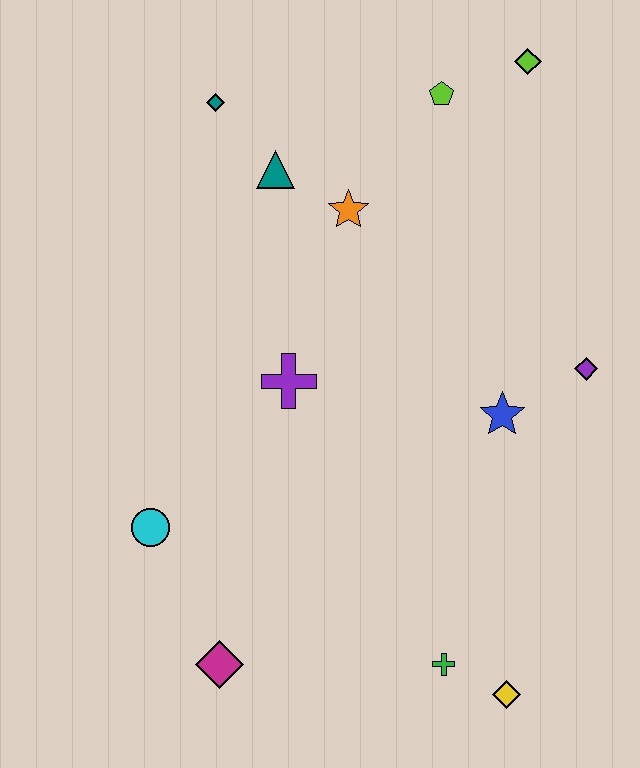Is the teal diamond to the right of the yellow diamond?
No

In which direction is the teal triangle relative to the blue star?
The teal triangle is above the blue star.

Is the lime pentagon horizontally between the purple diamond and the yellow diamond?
No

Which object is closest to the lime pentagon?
The lime diamond is closest to the lime pentagon.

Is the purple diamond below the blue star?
No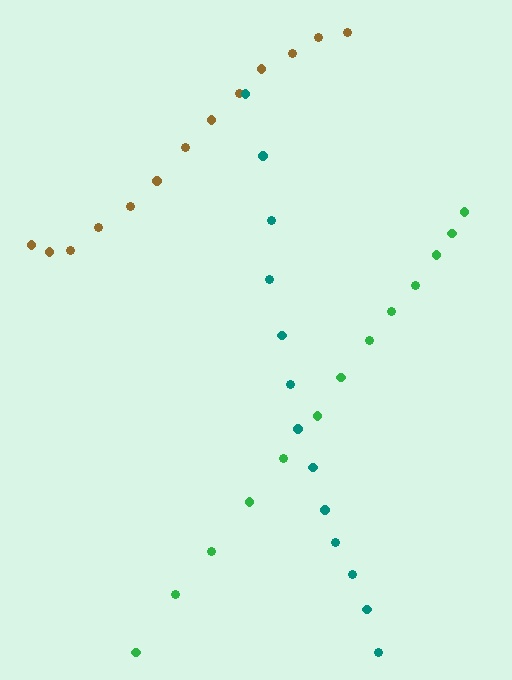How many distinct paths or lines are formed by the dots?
There are 3 distinct paths.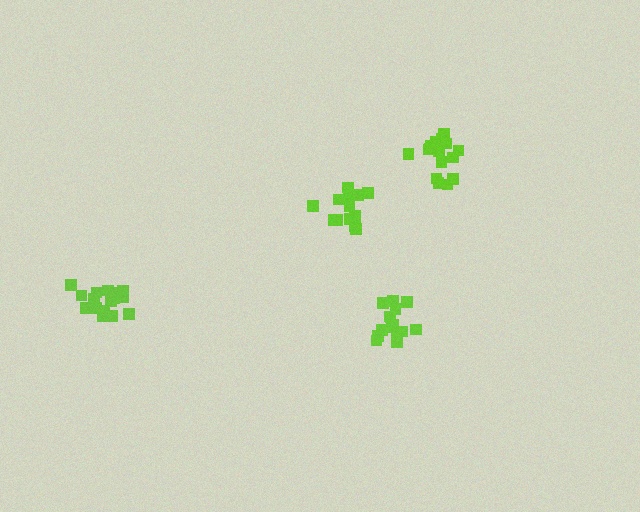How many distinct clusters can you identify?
There are 4 distinct clusters.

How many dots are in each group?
Group 1: 13 dots, Group 2: 17 dots, Group 3: 17 dots, Group 4: 16 dots (63 total).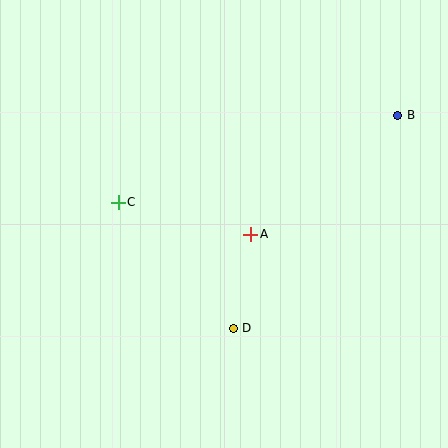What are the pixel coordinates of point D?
Point D is at (233, 328).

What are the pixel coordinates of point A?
Point A is at (251, 234).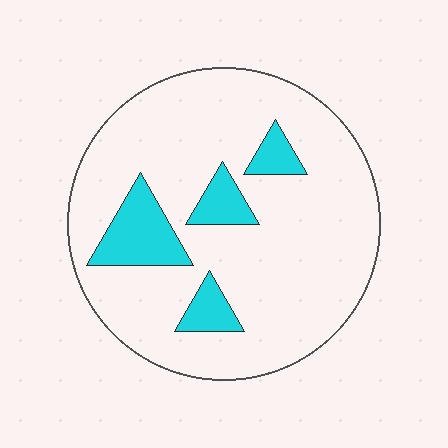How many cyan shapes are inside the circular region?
4.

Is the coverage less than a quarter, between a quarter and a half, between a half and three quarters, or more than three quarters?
Less than a quarter.